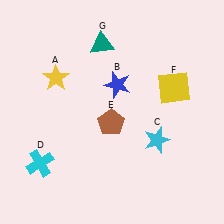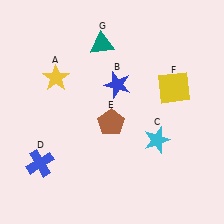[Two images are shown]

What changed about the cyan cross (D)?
In Image 1, D is cyan. In Image 2, it changed to blue.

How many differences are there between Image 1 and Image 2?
There is 1 difference between the two images.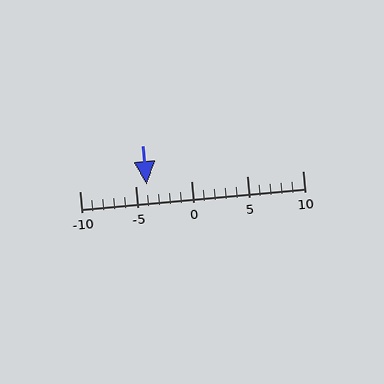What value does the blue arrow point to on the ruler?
The blue arrow points to approximately -4.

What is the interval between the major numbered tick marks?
The major tick marks are spaced 5 units apart.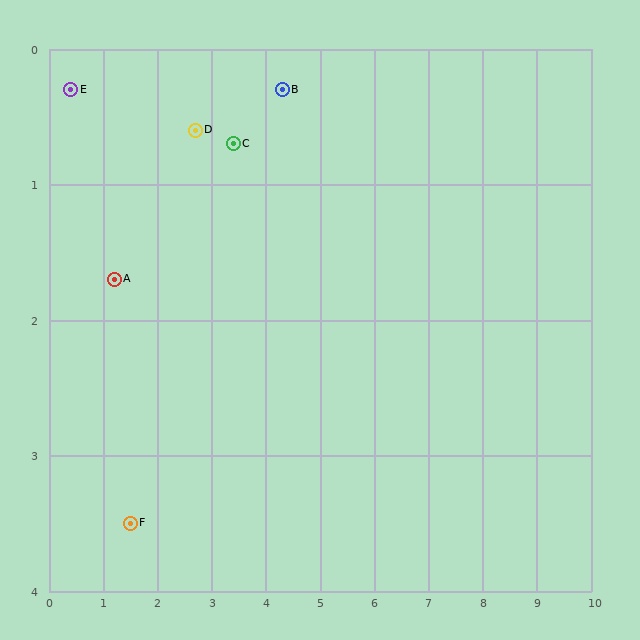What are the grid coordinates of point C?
Point C is at approximately (3.4, 0.7).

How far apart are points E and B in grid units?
Points E and B are about 3.9 grid units apart.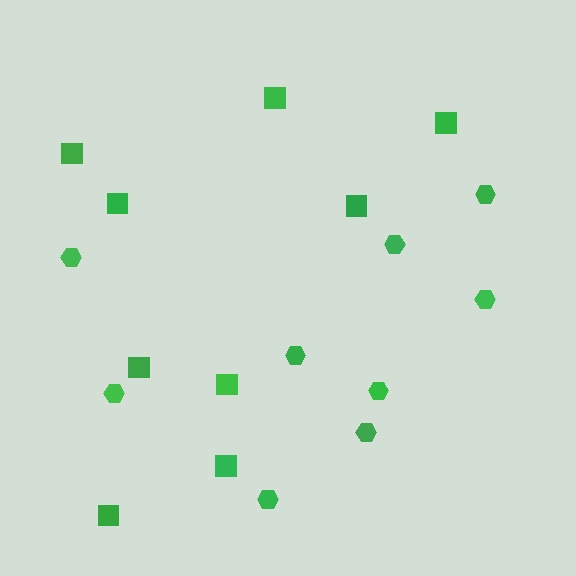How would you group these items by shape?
There are 2 groups: one group of squares (9) and one group of hexagons (9).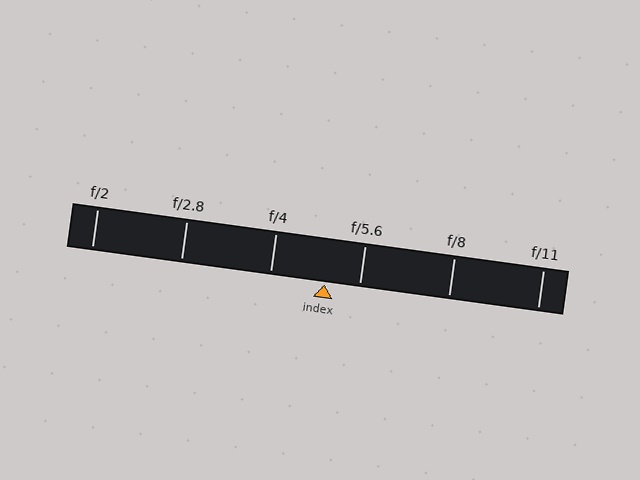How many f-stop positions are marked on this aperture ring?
There are 6 f-stop positions marked.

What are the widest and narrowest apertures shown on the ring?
The widest aperture shown is f/2 and the narrowest is f/11.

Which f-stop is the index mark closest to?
The index mark is closest to f/5.6.